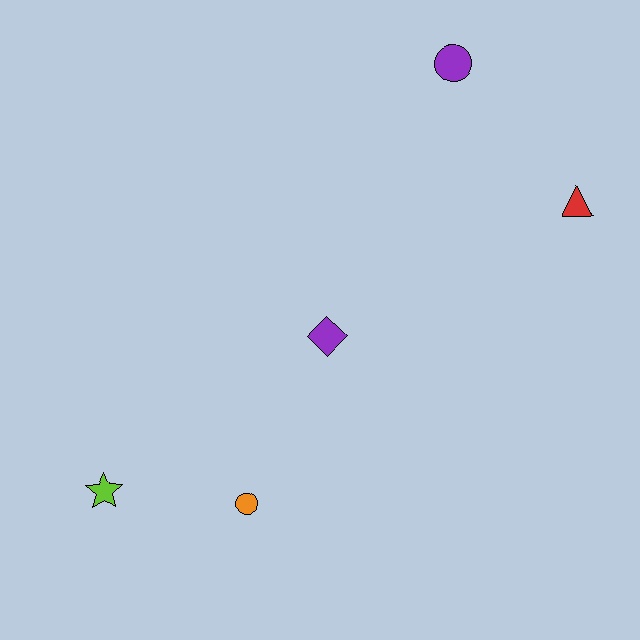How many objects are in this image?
There are 5 objects.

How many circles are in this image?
There are 2 circles.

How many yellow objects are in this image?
There are no yellow objects.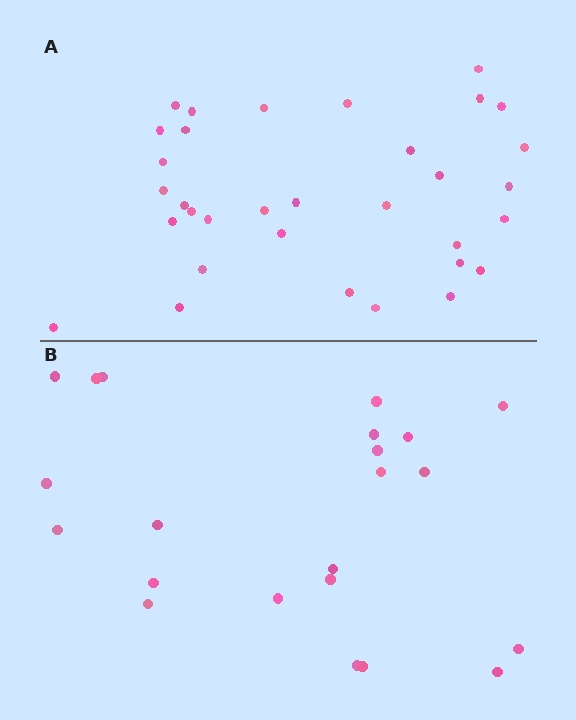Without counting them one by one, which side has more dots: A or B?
Region A (the top region) has more dots.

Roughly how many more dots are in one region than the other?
Region A has roughly 12 or so more dots than region B.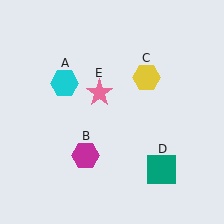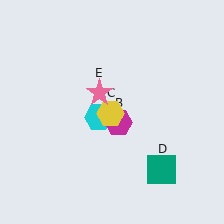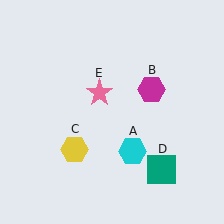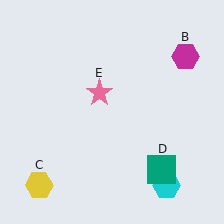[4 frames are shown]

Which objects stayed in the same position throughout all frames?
Teal square (object D) and pink star (object E) remained stationary.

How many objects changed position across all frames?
3 objects changed position: cyan hexagon (object A), magenta hexagon (object B), yellow hexagon (object C).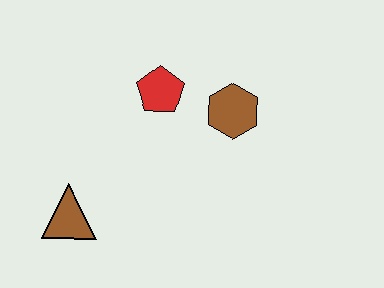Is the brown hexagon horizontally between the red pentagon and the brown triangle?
No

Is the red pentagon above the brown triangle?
Yes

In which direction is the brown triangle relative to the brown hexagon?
The brown triangle is to the left of the brown hexagon.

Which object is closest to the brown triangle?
The red pentagon is closest to the brown triangle.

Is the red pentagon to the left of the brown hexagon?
Yes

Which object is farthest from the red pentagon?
The brown triangle is farthest from the red pentagon.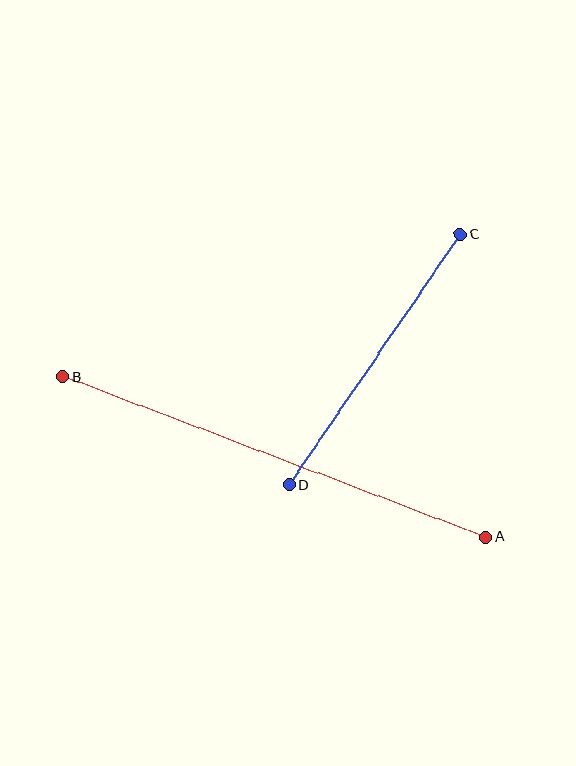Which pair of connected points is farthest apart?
Points A and B are farthest apart.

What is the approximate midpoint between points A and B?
The midpoint is at approximately (274, 457) pixels.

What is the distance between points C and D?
The distance is approximately 303 pixels.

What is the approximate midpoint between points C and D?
The midpoint is at approximately (375, 360) pixels.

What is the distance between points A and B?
The distance is approximately 452 pixels.